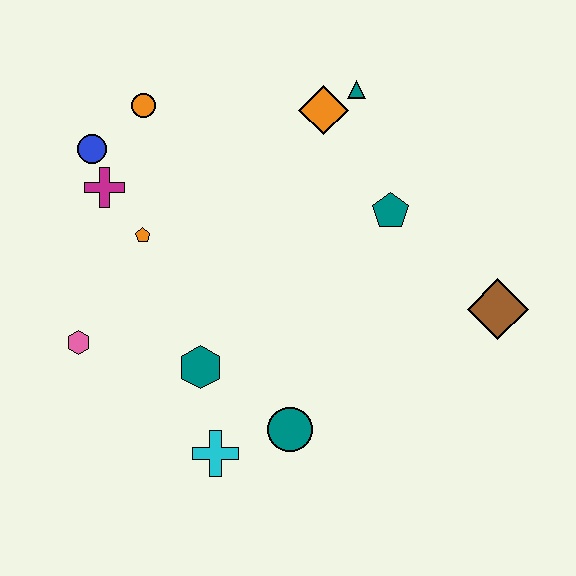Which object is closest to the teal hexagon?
The cyan cross is closest to the teal hexagon.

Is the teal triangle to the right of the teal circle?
Yes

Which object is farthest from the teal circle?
The orange circle is farthest from the teal circle.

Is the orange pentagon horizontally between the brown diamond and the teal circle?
No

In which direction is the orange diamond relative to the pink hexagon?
The orange diamond is to the right of the pink hexagon.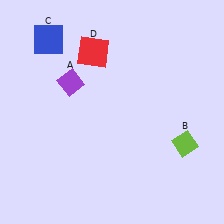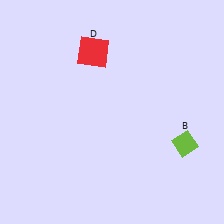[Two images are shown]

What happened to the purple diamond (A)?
The purple diamond (A) was removed in Image 2. It was in the top-left area of Image 1.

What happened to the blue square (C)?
The blue square (C) was removed in Image 2. It was in the top-left area of Image 1.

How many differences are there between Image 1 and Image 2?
There are 2 differences between the two images.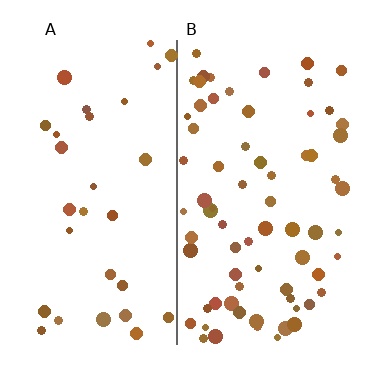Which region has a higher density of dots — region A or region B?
B (the right).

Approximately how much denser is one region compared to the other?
Approximately 2.1× — region B over region A.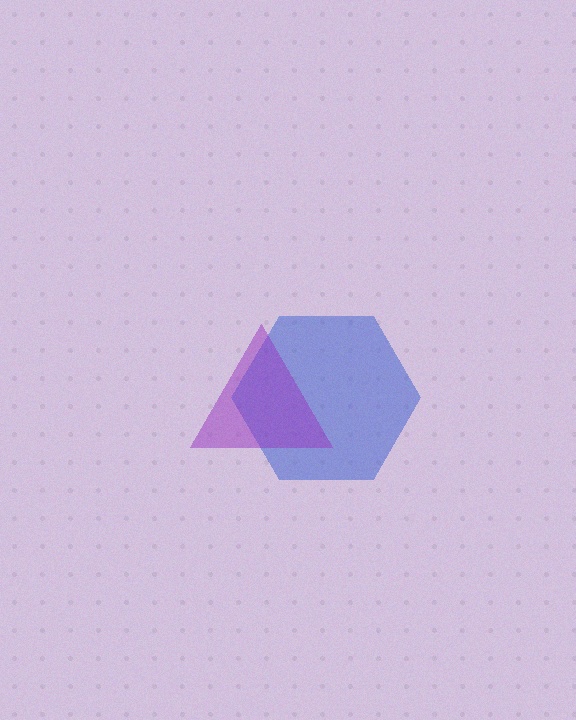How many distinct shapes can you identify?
There are 2 distinct shapes: a blue hexagon, a purple triangle.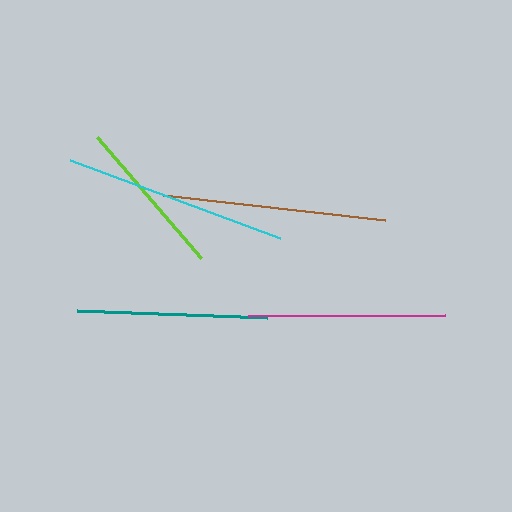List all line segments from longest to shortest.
From longest to shortest: cyan, brown, magenta, teal, lime.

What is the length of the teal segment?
The teal segment is approximately 190 pixels long.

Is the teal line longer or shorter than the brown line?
The brown line is longer than the teal line.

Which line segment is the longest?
The cyan line is the longest at approximately 224 pixels.